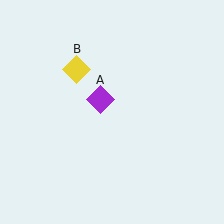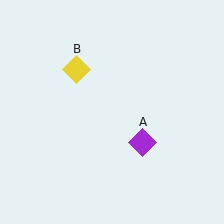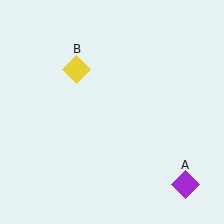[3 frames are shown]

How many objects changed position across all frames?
1 object changed position: purple diamond (object A).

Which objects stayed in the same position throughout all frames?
Yellow diamond (object B) remained stationary.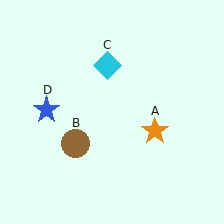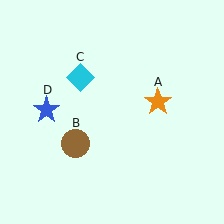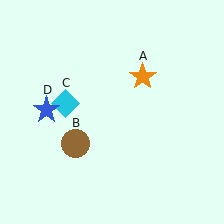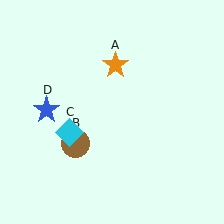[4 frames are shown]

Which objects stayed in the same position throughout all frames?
Brown circle (object B) and blue star (object D) remained stationary.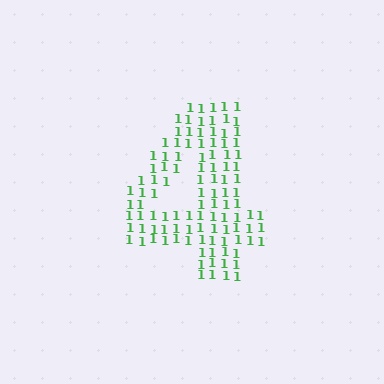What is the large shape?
The large shape is the digit 4.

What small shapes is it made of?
It is made of small digit 1's.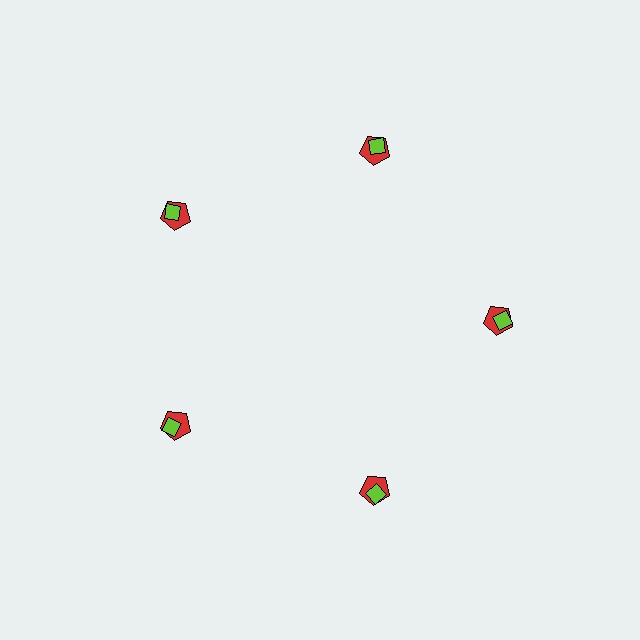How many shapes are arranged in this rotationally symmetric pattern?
There are 10 shapes, arranged in 5 groups of 2.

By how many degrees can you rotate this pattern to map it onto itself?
The pattern maps onto itself every 72 degrees of rotation.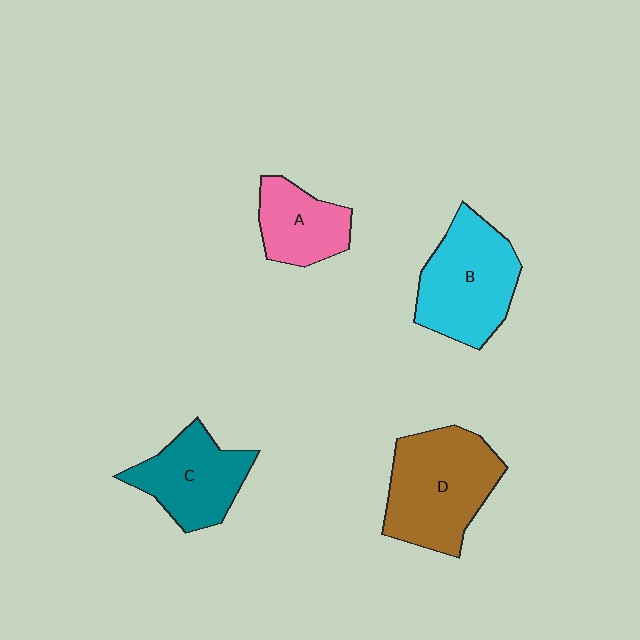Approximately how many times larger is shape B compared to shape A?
Approximately 1.6 times.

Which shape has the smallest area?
Shape A (pink).